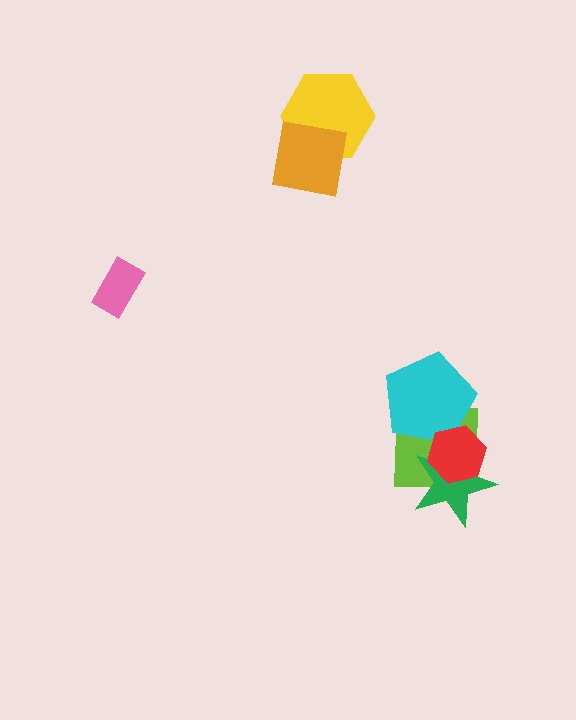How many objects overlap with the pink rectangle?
0 objects overlap with the pink rectangle.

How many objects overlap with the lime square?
3 objects overlap with the lime square.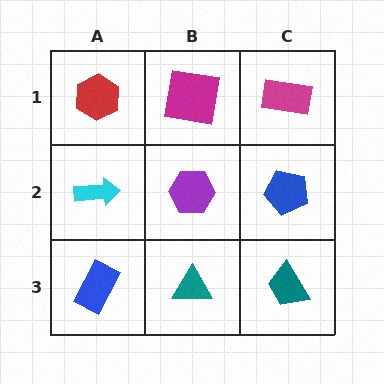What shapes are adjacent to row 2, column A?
A red hexagon (row 1, column A), a blue rectangle (row 3, column A), a purple hexagon (row 2, column B).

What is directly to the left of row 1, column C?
A magenta square.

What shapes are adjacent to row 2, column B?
A magenta square (row 1, column B), a teal triangle (row 3, column B), a cyan arrow (row 2, column A), a blue pentagon (row 2, column C).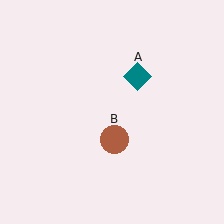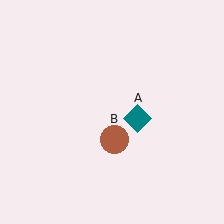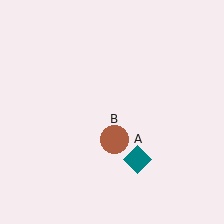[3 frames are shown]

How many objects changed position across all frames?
1 object changed position: teal diamond (object A).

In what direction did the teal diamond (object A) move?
The teal diamond (object A) moved down.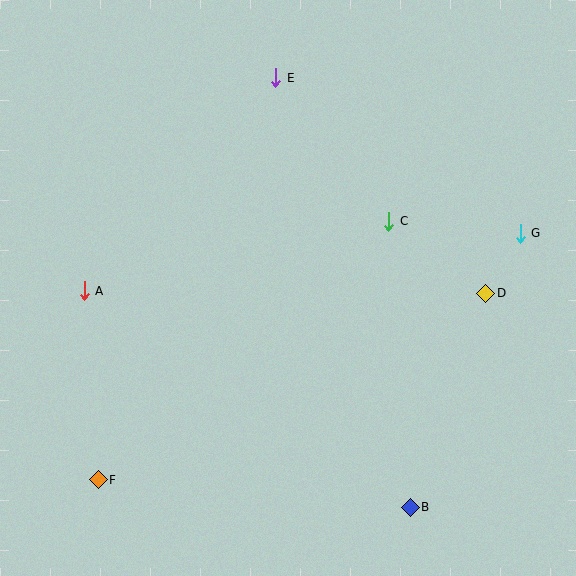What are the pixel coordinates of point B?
Point B is at (410, 507).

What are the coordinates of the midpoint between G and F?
The midpoint between G and F is at (309, 357).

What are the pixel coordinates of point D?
Point D is at (486, 293).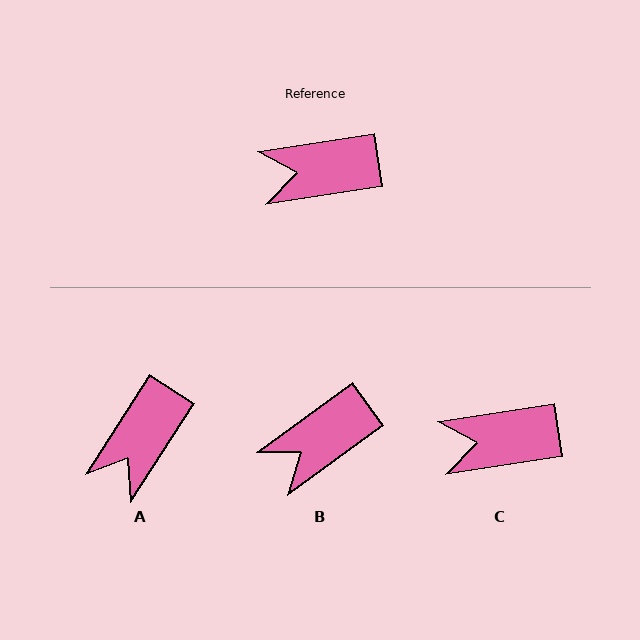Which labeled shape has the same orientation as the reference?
C.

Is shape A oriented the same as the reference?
No, it is off by about 49 degrees.